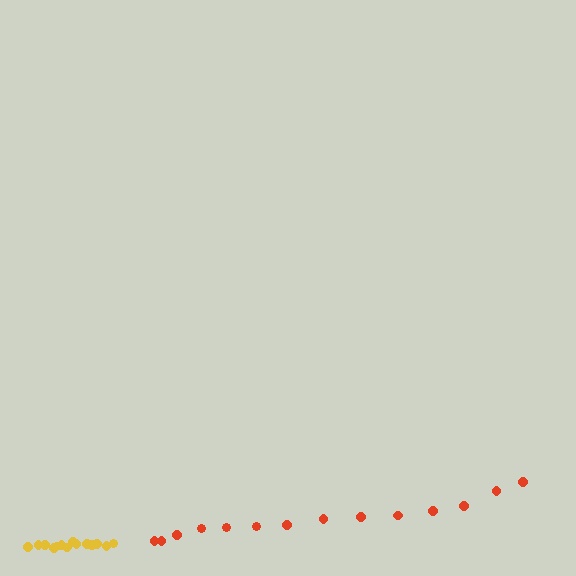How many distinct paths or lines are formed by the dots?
There are 2 distinct paths.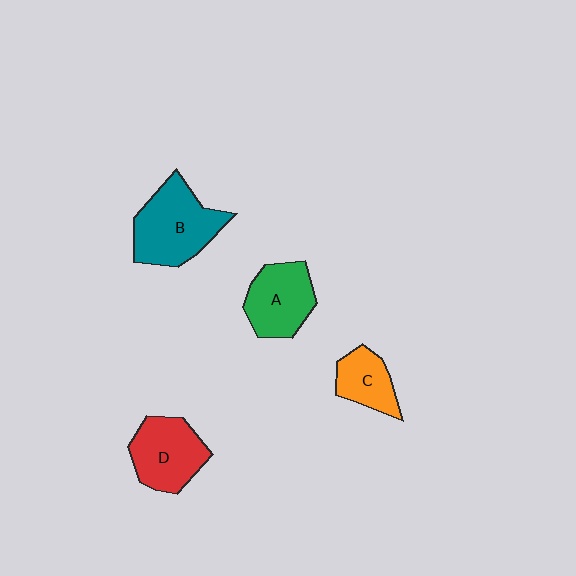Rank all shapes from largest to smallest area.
From largest to smallest: B (teal), D (red), A (green), C (orange).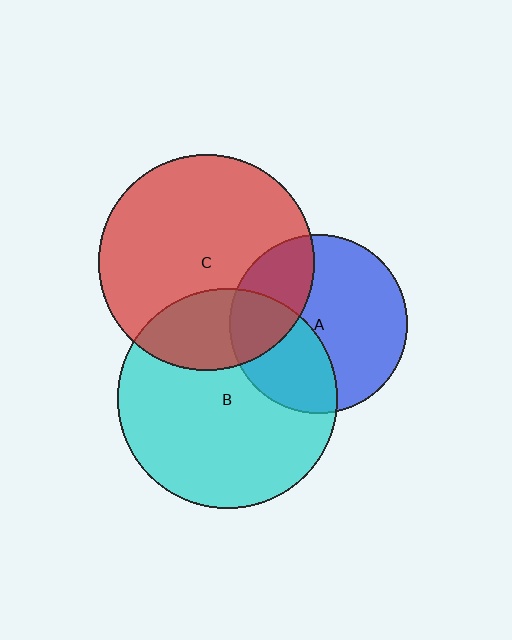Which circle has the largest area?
Circle B (cyan).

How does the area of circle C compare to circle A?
Approximately 1.5 times.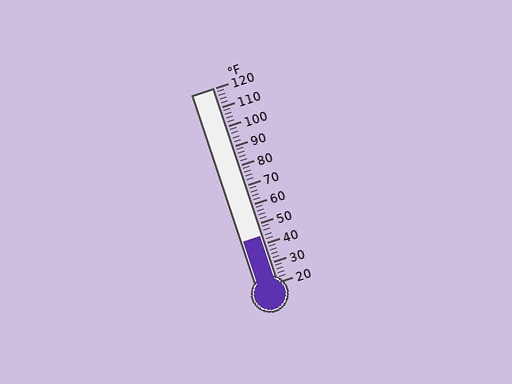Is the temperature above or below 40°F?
The temperature is above 40°F.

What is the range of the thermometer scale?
The thermometer scale ranges from 20°F to 120°F.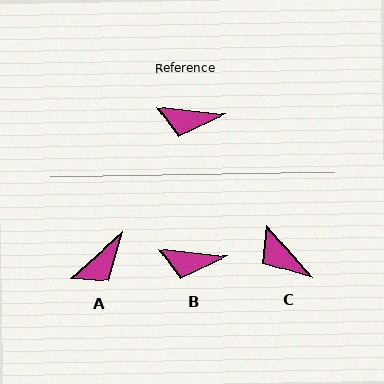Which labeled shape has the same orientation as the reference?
B.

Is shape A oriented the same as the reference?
No, it is off by about 48 degrees.